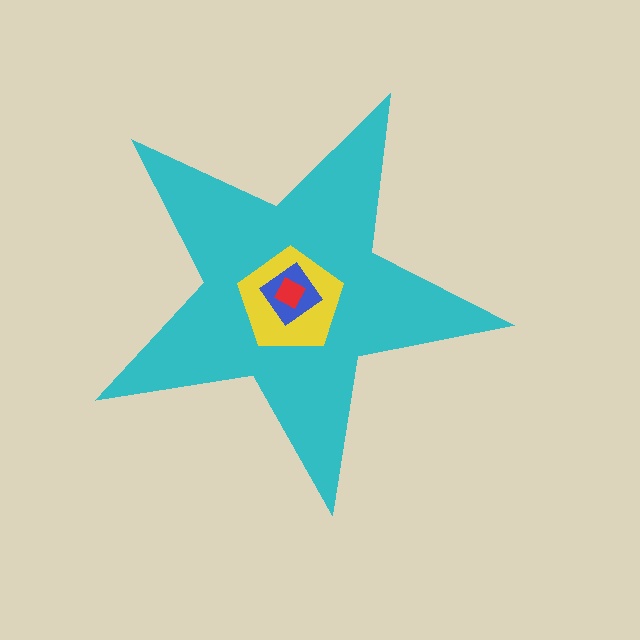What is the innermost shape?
The red square.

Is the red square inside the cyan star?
Yes.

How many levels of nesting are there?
4.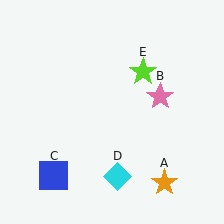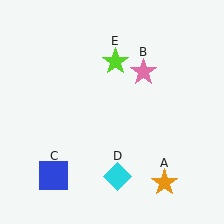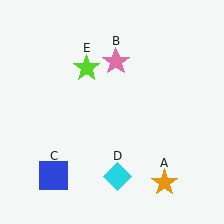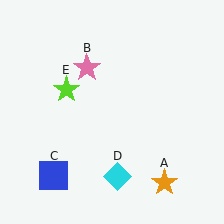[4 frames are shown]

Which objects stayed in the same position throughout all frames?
Orange star (object A) and blue square (object C) and cyan diamond (object D) remained stationary.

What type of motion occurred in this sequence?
The pink star (object B), lime star (object E) rotated counterclockwise around the center of the scene.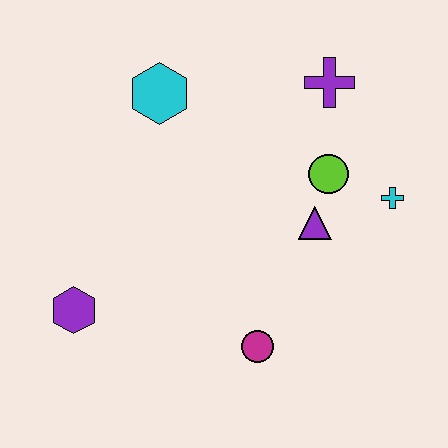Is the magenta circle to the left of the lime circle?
Yes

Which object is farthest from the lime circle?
The purple hexagon is farthest from the lime circle.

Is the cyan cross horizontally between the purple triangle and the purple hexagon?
No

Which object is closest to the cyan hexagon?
The purple cross is closest to the cyan hexagon.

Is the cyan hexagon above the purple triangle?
Yes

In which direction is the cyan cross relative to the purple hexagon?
The cyan cross is to the right of the purple hexagon.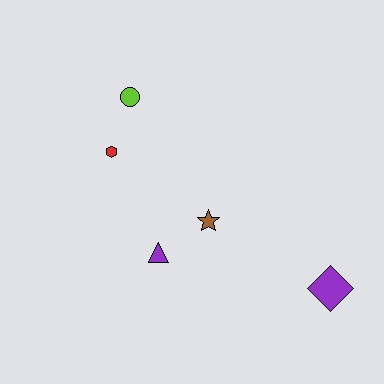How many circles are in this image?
There is 1 circle.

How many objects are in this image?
There are 5 objects.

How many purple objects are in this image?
There are 2 purple objects.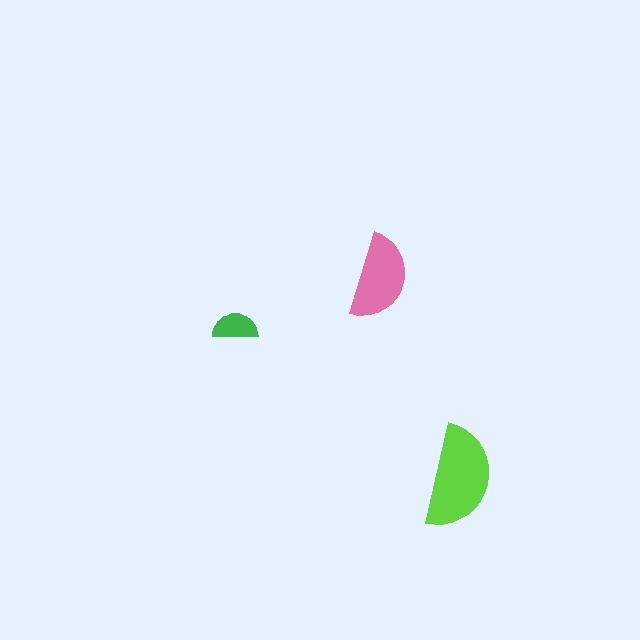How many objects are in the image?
There are 3 objects in the image.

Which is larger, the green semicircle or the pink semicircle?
The pink one.